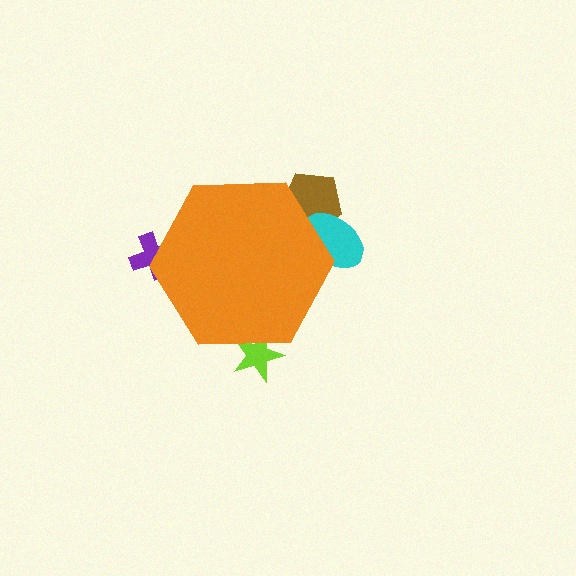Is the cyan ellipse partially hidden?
Yes, the cyan ellipse is partially hidden behind the orange hexagon.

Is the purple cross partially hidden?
Yes, the purple cross is partially hidden behind the orange hexagon.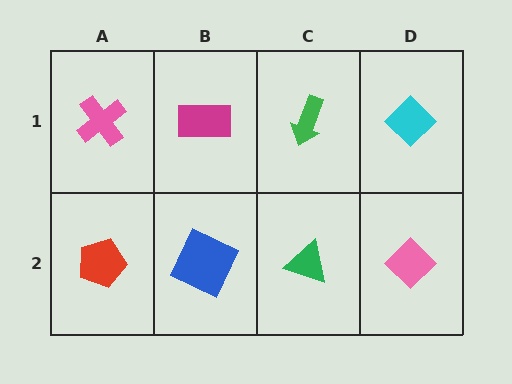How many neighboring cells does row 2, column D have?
2.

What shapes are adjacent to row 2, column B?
A magenta rectangle (row 1, column B), a red pentagon (row 2, column A), a green triangle (row 2, column C).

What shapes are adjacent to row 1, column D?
A pink diamond (row 2, column D), a green arrow (row 1, column C).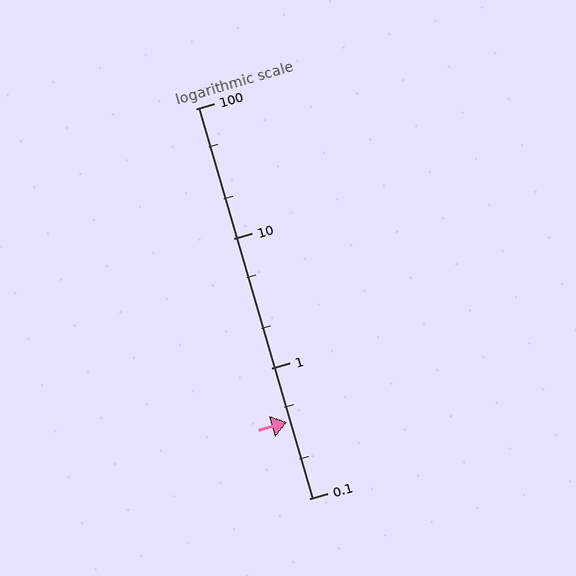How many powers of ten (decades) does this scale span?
The scale spans 3 decades, from 0.1 to 100.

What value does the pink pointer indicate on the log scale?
The pointer indicates approximately 0.39.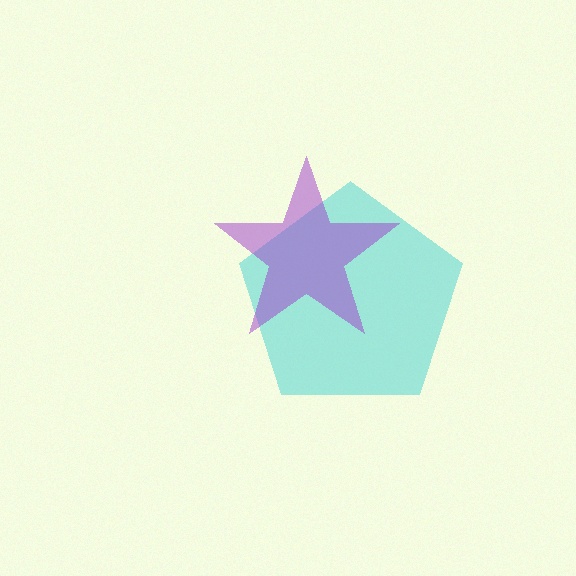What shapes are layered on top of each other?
The layered shapes are: a cyan pentagon, a purple star.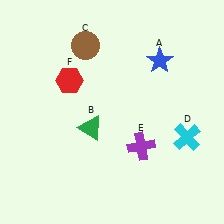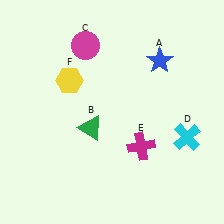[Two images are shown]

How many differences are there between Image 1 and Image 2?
There are 3 differences between the two images.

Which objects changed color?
C changed from brown to magenta. E changed from purple to magenta. F changed from red to yellow.